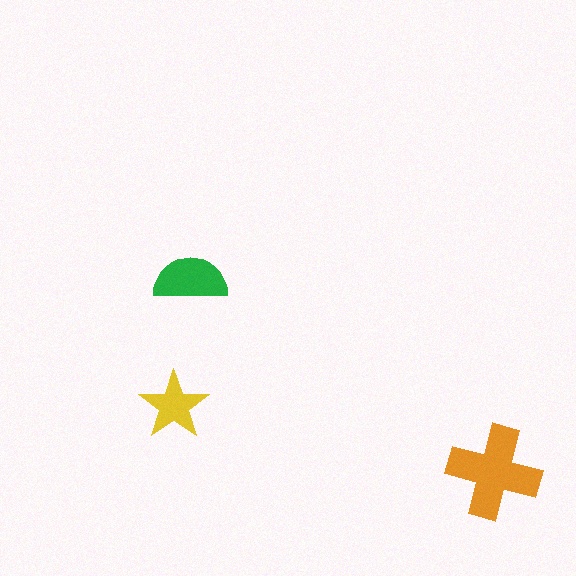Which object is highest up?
The green semicircle is topmost.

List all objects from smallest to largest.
The yellow star, the green semicircle, the orange cross.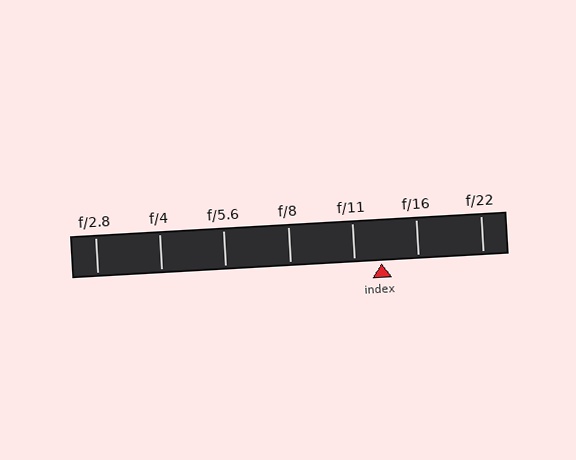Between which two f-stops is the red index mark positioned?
The index mark is between f/11 and f/16.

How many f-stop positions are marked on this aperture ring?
There are 7 f-stop positions marked.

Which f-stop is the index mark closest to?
The index mark is closest to f/11.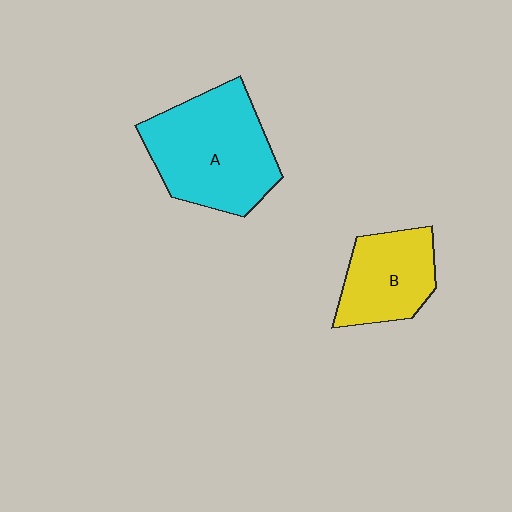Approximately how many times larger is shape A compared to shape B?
Approximately 1.6 times.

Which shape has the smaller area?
Shape B (yellow).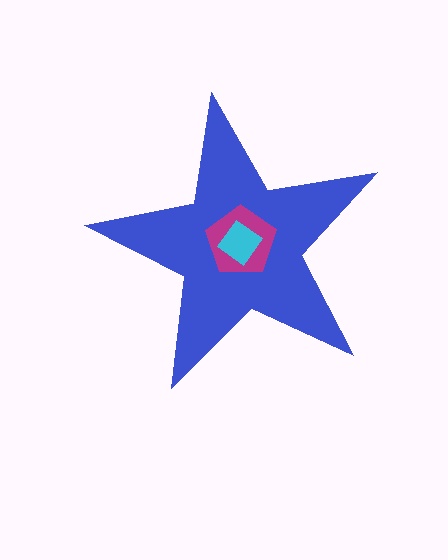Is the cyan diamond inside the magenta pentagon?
Yes.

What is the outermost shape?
The blue star.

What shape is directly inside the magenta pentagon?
The cyan diamond.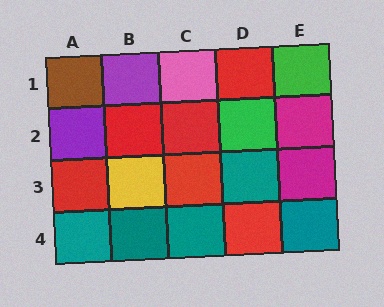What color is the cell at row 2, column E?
Magenta.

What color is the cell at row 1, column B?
Purple.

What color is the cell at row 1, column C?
Pink.